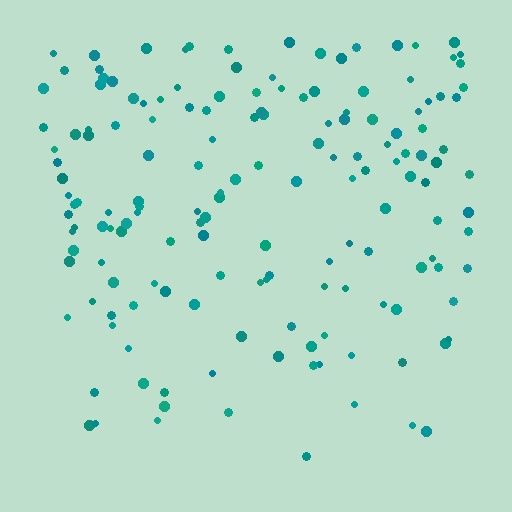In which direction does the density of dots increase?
From bottom to top, with the top side densest.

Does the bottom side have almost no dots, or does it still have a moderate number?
Still a moderate number, just noticeably fewer than the top.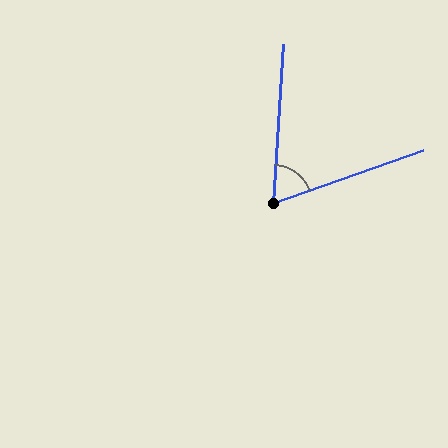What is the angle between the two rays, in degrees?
Approximately 67 degrees.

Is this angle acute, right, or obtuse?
It is acute.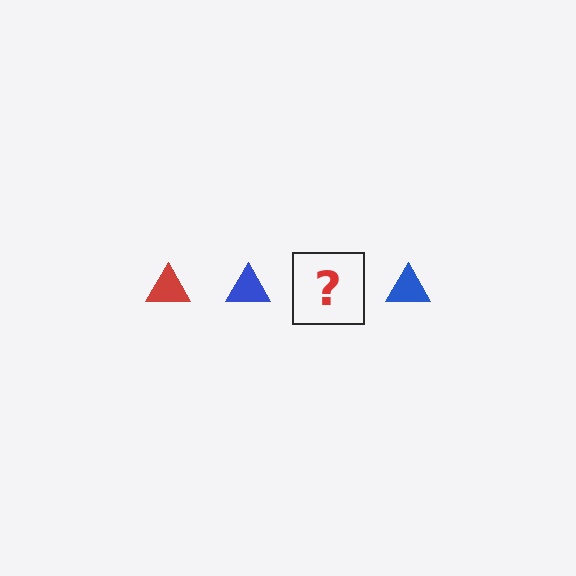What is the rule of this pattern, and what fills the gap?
The rule is that the pattern cycles through red, blue triangles. The gap should be filled with a red triangle.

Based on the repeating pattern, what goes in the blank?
The blank should be a red triangle.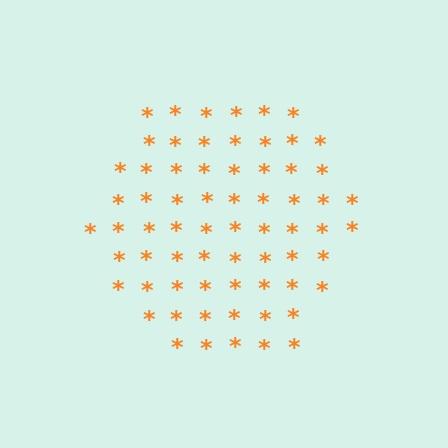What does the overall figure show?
The overall figure shows a hexagon.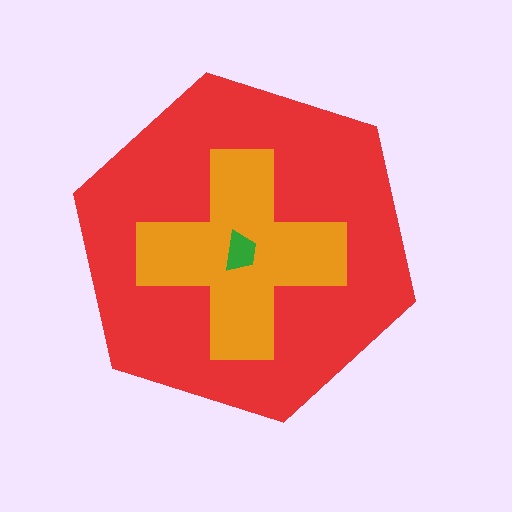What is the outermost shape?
The red hexagon.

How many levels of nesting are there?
3.